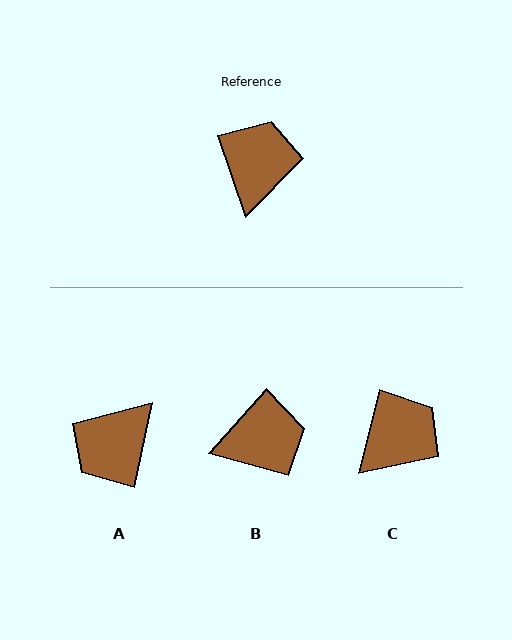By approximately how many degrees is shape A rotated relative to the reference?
Approximately 150 degrees counter-clockwise.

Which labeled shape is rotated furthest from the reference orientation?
A, about 150 degrees away.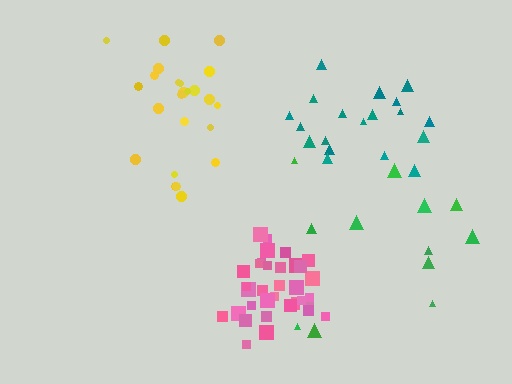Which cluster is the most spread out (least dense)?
Green.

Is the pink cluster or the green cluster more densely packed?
Pink.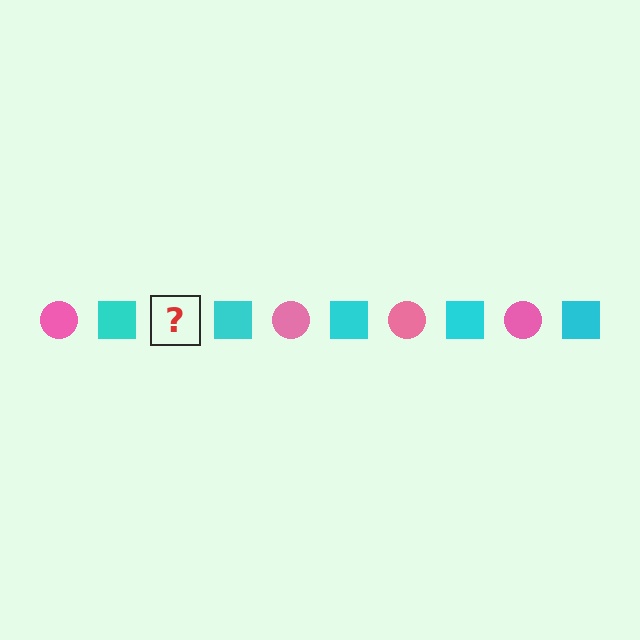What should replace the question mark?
The question mark should be replaced with a pink circle.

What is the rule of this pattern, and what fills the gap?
The rule is that the pattern alternates between pink circle and cyan square. The gap should be filled with a pink circle.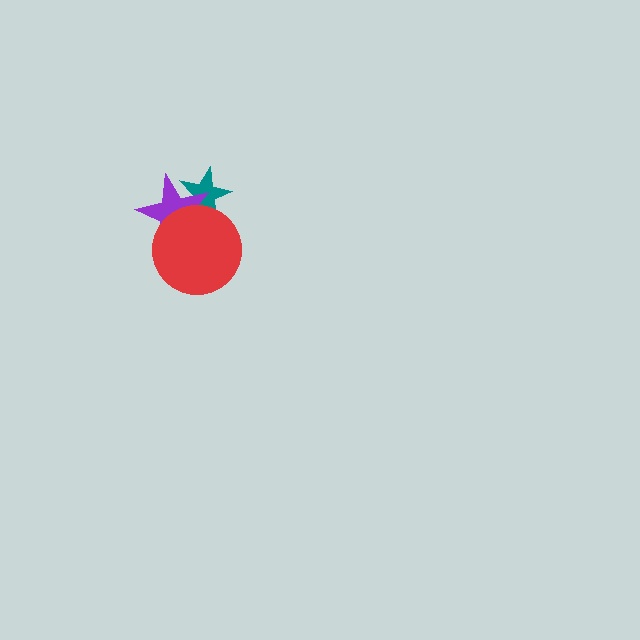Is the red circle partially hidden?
No, no other shape covers it.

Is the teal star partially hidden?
Yes, it is partially covered by another shape.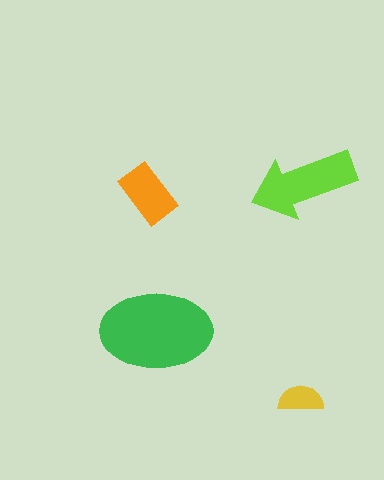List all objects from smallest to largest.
The yellow semicircle, the orange rectangle, the lime arrow, the green ellipse.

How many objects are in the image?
There are 4 objects in the image.